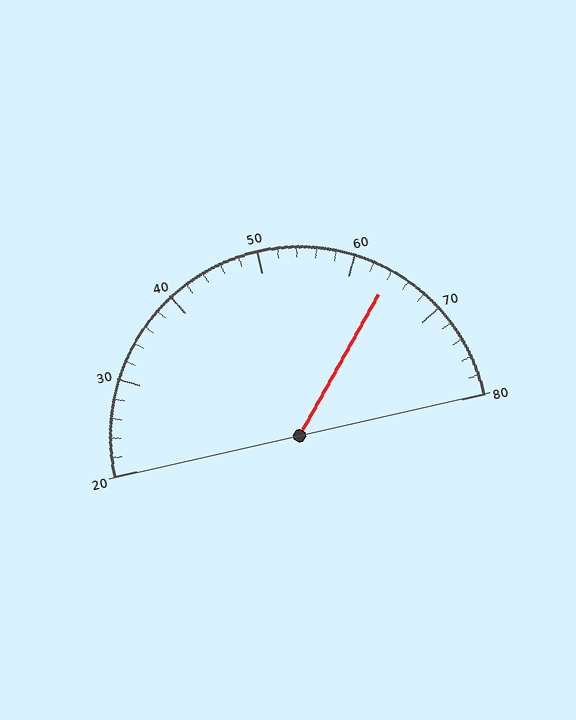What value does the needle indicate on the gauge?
The needle indicates approximately 64.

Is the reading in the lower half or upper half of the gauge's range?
The reading is in the upper half of the range (20 to 80).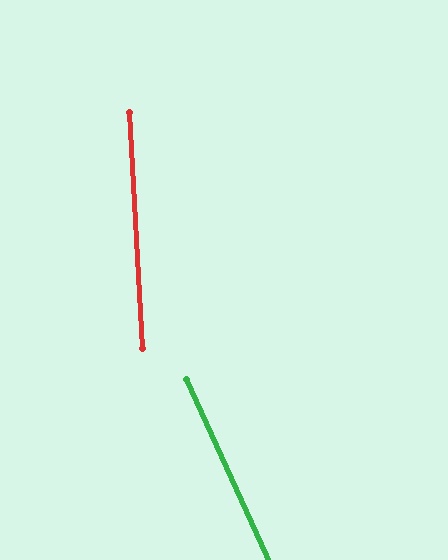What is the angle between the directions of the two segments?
Approximately 21 degrees.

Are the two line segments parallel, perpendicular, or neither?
Neither parallel nor perpendicular — they differ by about 21°.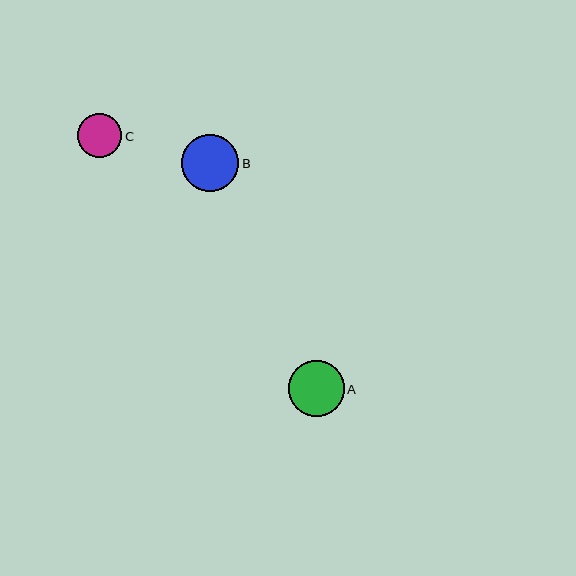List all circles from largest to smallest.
From largest to smallest: B, A, C.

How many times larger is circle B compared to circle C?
Circle B is approximately 1.3 times the size of circle C.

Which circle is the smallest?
Circle C is the smallest with a size of approximately 44 pixels.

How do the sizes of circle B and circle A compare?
Circle B and circle A are approximately the same size.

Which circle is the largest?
Circle B is the largest with a size of approximately 57 pixels.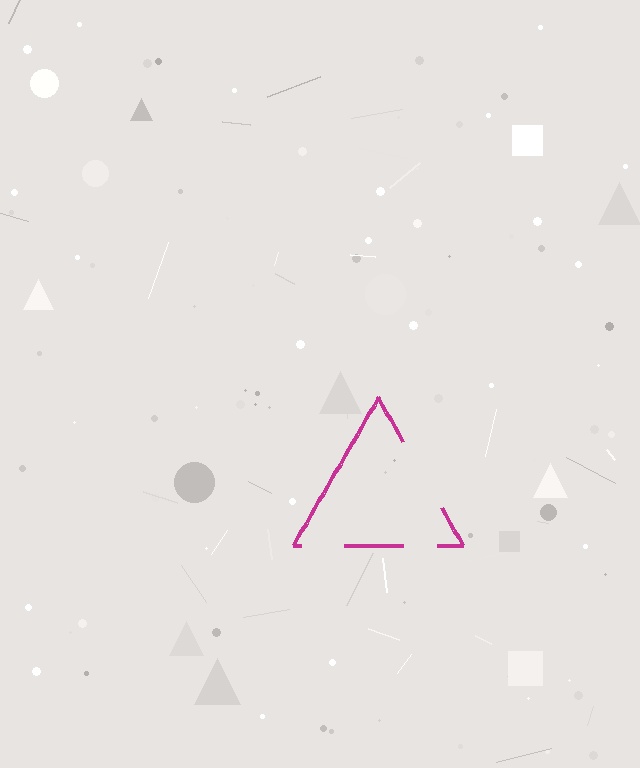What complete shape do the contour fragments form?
The contour fragments form a triangle.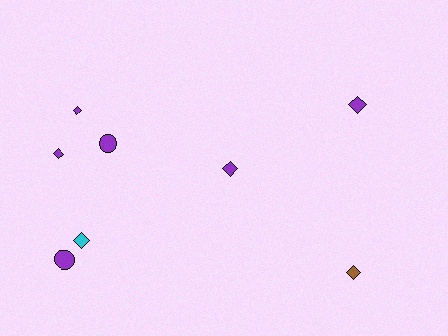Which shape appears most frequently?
Diamond, with 6 objects.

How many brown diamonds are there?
There is 1 brown diamond.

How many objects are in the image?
There are 8 objects.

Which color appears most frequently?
Purple, with 6 objects.